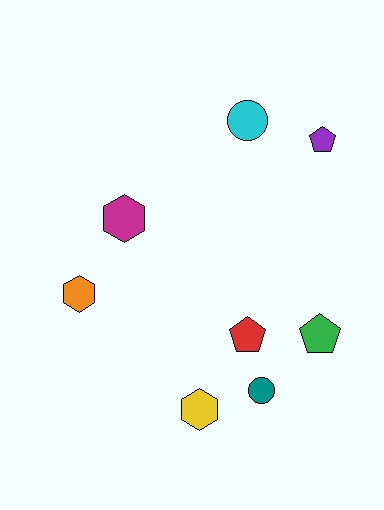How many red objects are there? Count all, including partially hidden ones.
There is 1 red object.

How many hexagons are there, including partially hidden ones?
There are 3 hexagons.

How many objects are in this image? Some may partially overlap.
There are 8 objects.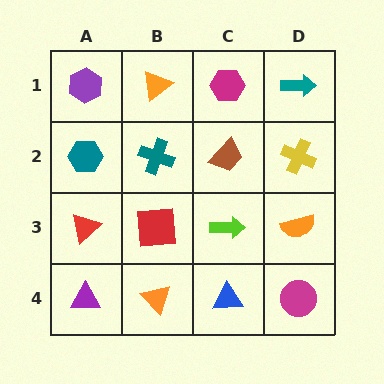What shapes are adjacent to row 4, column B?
A red square (row 3, column B), a purple triangle (row 4, column A), a blue triangle (row 4, column C).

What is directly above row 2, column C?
A magenta hexagon.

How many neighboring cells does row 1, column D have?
2.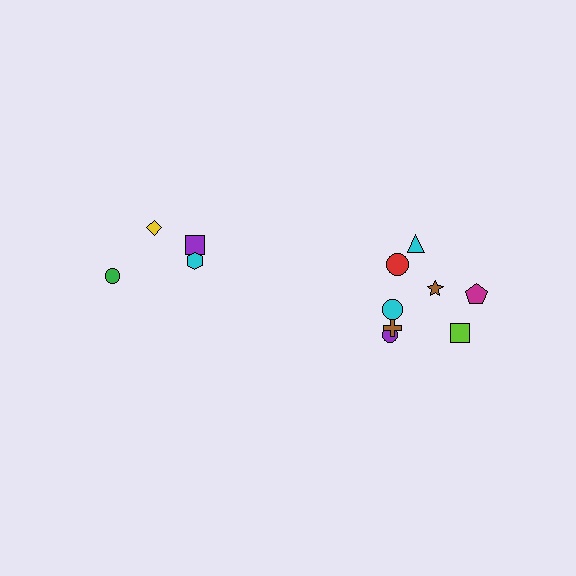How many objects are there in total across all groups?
There are 12 objects.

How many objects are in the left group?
There are 4 objects.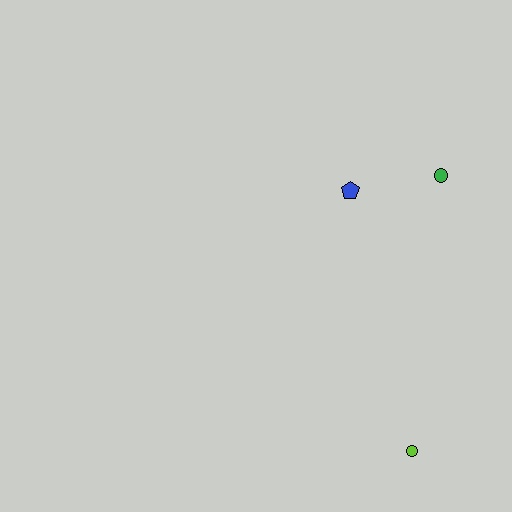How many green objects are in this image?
There is 1 green object.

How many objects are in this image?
There are 3 objects.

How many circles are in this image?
There are 2 circles.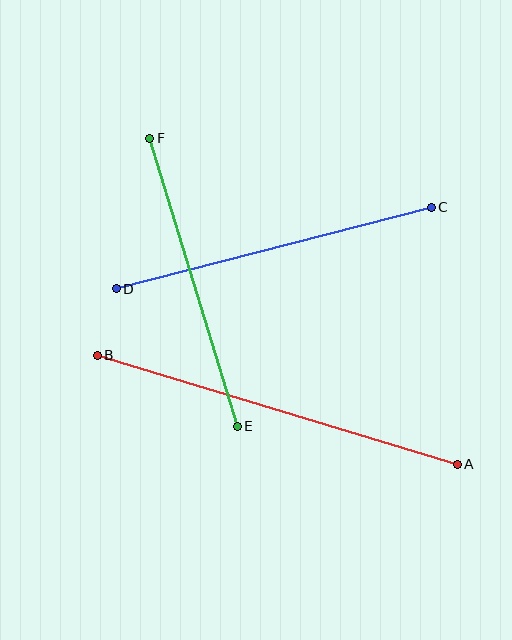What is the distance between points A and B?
The distance is approximately 376 pixels.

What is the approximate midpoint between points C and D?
The midpoint is at approximately (274, 248) pixels.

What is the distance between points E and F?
The distance is approximately 301 pixels.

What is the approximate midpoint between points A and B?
The midpoint is at approximately (277, 410) pixels.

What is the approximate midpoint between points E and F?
The midpoint is at approximately (194, 282) pixels.